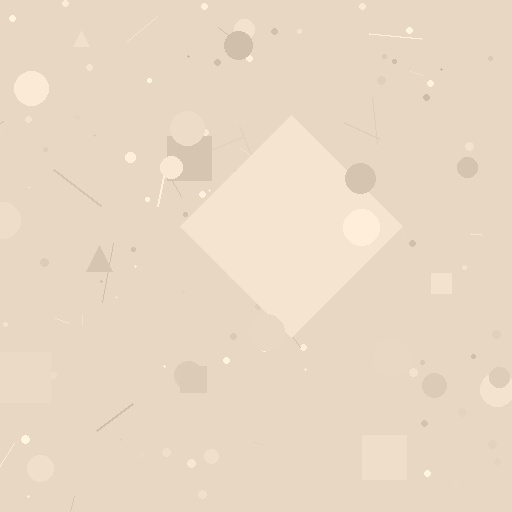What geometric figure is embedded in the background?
A diamond is embedded in the background.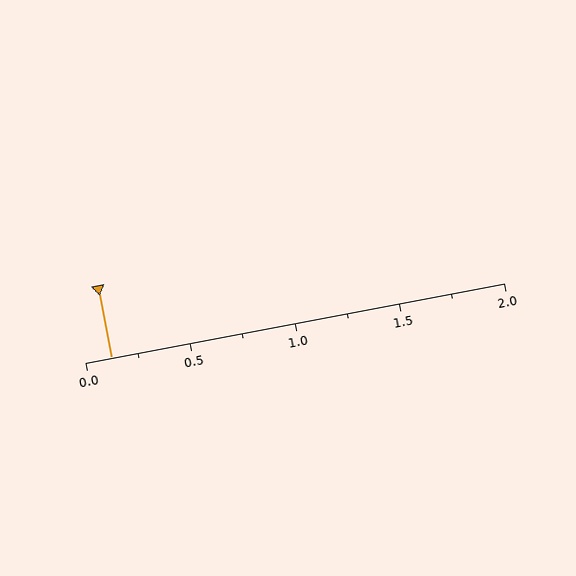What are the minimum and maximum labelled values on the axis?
The axis runs from 0.0 to 2.0.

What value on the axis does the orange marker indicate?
The marker indicates approximately 0.12.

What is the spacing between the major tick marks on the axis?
The major ticks are spaced 0.5 apart.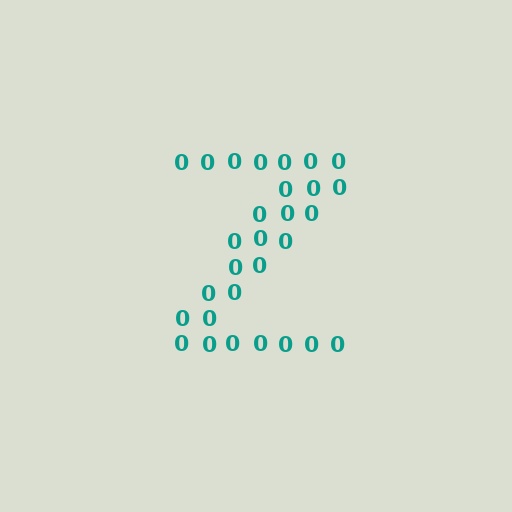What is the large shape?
The large shape is the letter Z.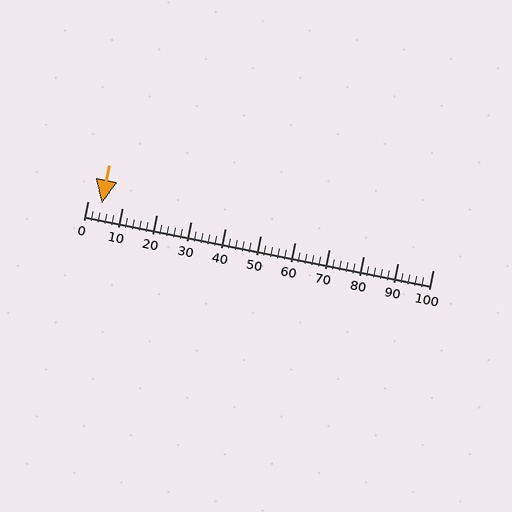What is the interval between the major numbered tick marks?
The major tick marks are spaced 10 units apart.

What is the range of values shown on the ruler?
The ruler shows values from 0 to 100.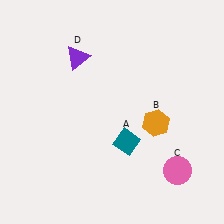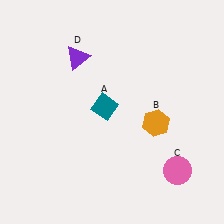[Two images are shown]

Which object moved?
The teal diamond (A) moved up.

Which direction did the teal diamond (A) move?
The teal diamond (A) moved up.